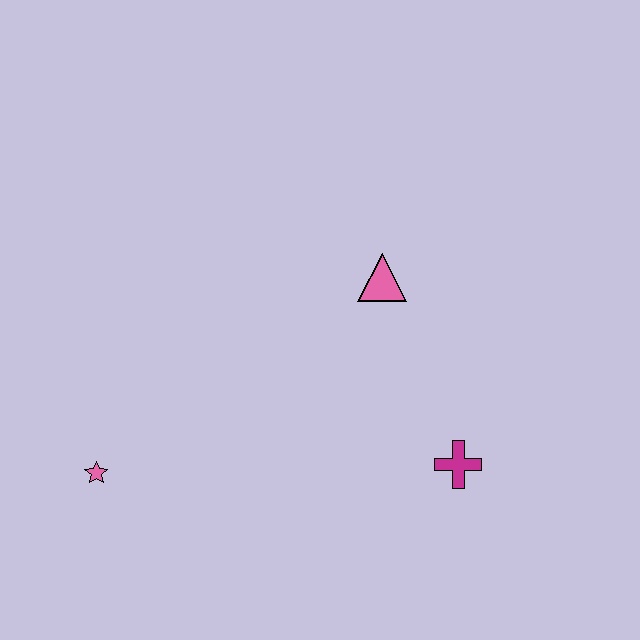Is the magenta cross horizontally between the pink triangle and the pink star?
No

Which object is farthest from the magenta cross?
The pink star is farthest from the magenta cross.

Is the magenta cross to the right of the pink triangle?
Yes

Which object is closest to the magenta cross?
The pink triangle is closest to the magenta cross.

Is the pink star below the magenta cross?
Yes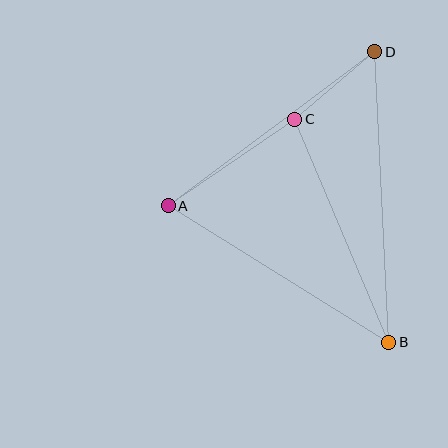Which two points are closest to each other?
Points C and D are closest to each other.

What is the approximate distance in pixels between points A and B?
The distance between A and B is approximately 260 pixels.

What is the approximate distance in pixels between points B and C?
The distance between B and C is approximately 242 pixels.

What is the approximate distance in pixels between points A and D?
The distance between A and D is approximately 257 pixels.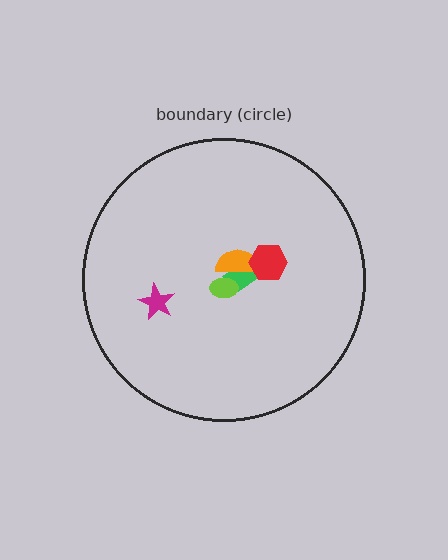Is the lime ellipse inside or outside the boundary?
Inside.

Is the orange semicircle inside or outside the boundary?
Inside.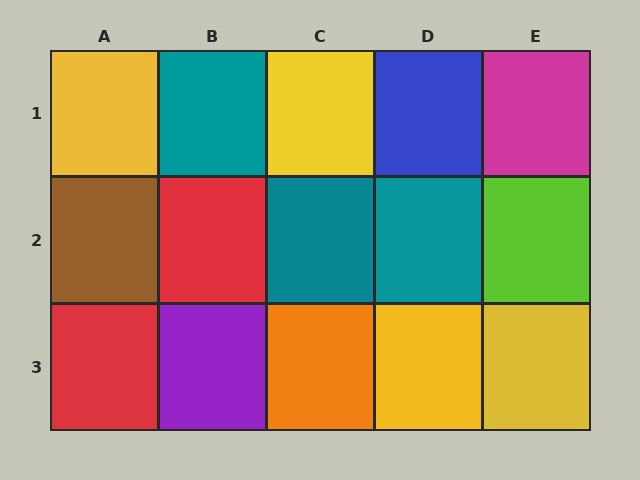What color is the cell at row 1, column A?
Yellow.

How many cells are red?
2 cells are red.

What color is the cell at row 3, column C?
Orange.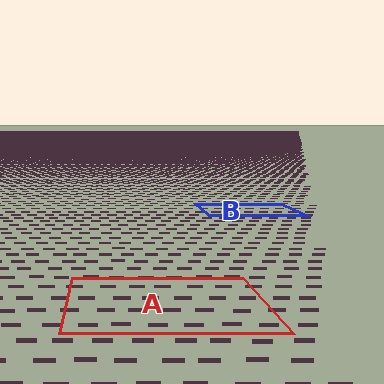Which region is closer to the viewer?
Region A is closer. The texture elements there are larger and more spread out.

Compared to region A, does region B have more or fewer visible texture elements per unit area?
Region B has more texture elements per unit area — they are packed more densely because it is farther away.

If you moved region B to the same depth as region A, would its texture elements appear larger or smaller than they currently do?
They would appear larger. At a closer depth, the same texture elements are projected at a bigger on-screen size.